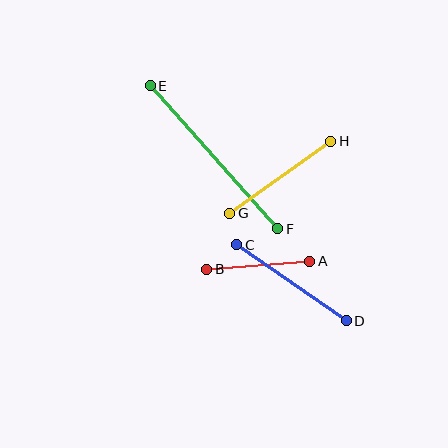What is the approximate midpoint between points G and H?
The midpoint is at approximately (280, 177) pixels.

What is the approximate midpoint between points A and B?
The midpoint is at approximately (258, 265) pixels.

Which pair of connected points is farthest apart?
Points E and F are farthest apart.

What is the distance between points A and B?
The distance is approximately 103 pixels.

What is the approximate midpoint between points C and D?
The midpoint is at approximately (291, 283) pixels.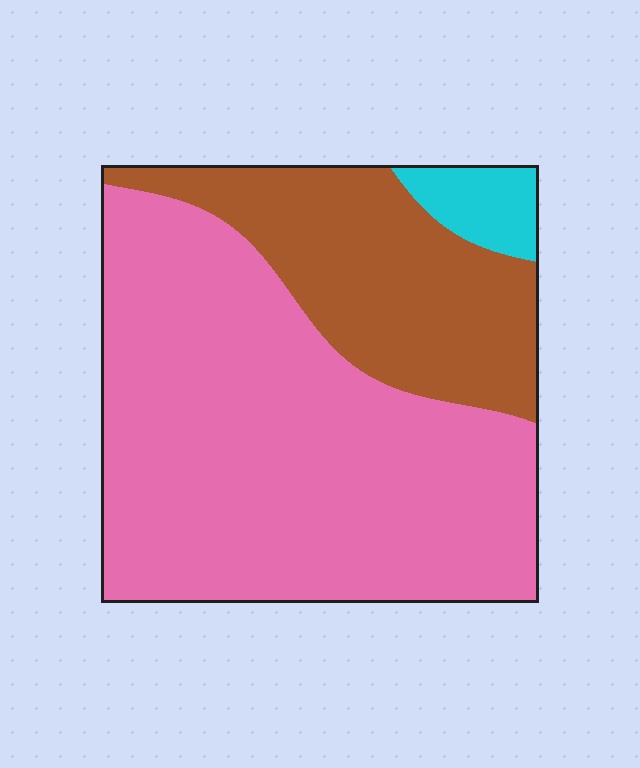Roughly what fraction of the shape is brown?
Brown covers around 30% of the shape.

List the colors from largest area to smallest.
From largest to smallest: pink, brown, cyan.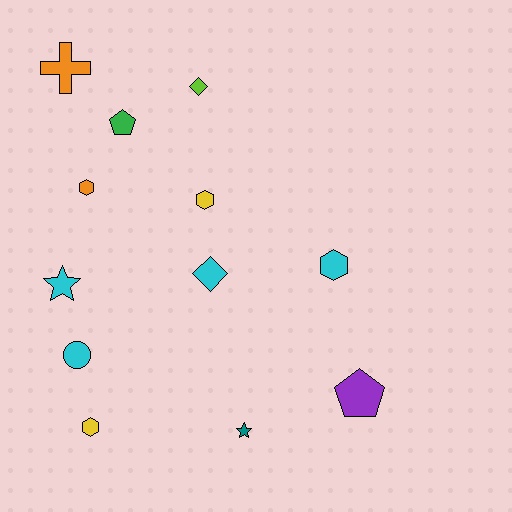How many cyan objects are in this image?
There are 4 cyan objects.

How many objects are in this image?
There are 12 objects.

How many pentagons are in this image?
There are 2 pentagons.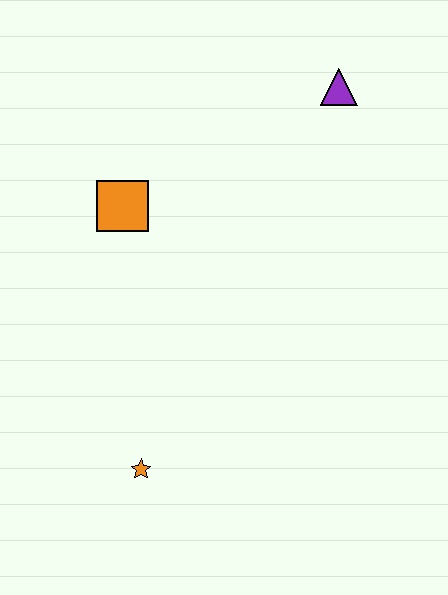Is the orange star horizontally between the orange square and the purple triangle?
Yes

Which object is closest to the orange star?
The orange square is closest to the orange star.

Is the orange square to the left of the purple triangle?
Yes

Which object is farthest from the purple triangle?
The orange star is farthest from the purple triangle.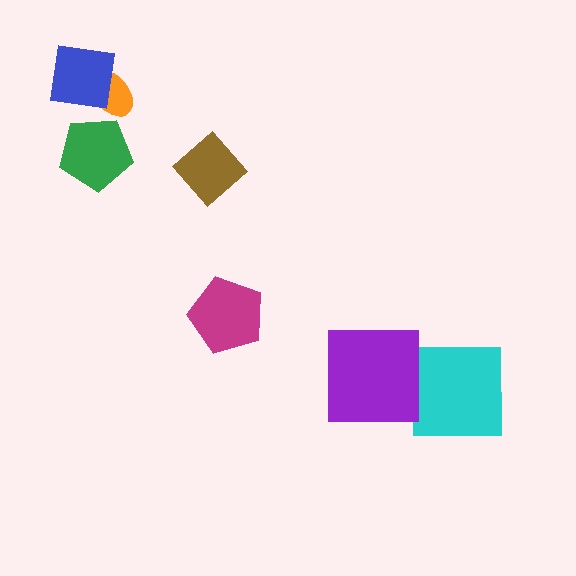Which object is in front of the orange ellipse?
The blue square is in front of the orange ellipse.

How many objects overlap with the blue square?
1 object overlaps with the blue square.